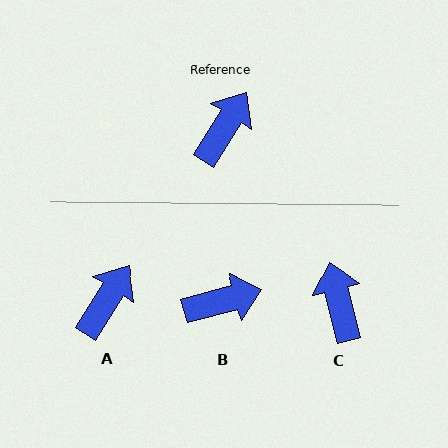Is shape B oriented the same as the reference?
No, it is off by about 43 degrees.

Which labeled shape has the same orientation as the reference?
A.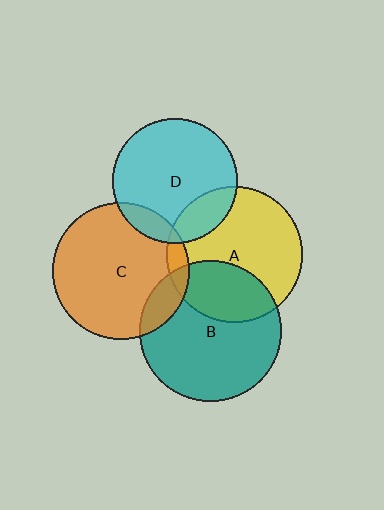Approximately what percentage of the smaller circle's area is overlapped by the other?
Approximately 10%.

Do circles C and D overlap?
Yes.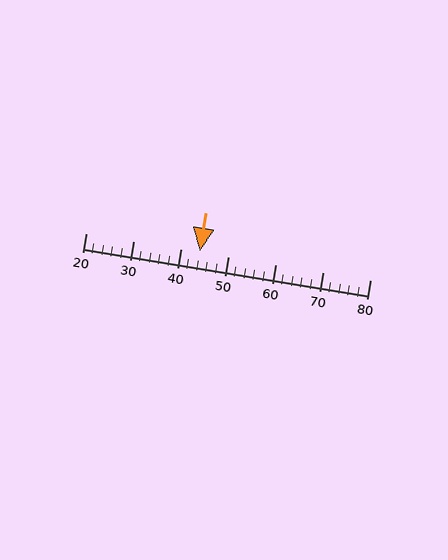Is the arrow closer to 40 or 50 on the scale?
The arrow is closer to 40.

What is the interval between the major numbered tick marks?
The major tick marks are spaced 10 units apart.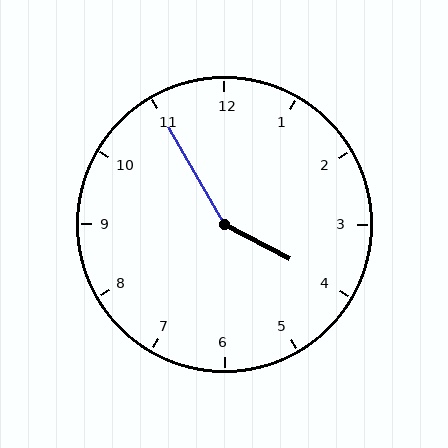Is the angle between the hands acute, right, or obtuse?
It is obtuse.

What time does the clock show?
3:55.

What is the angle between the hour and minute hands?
Approximately 148 degrees.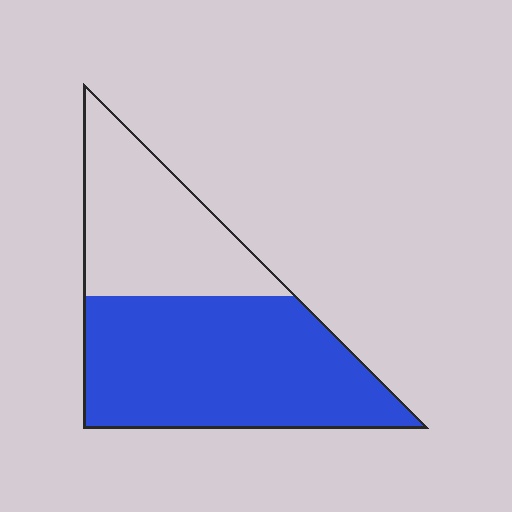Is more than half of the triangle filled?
Yes.